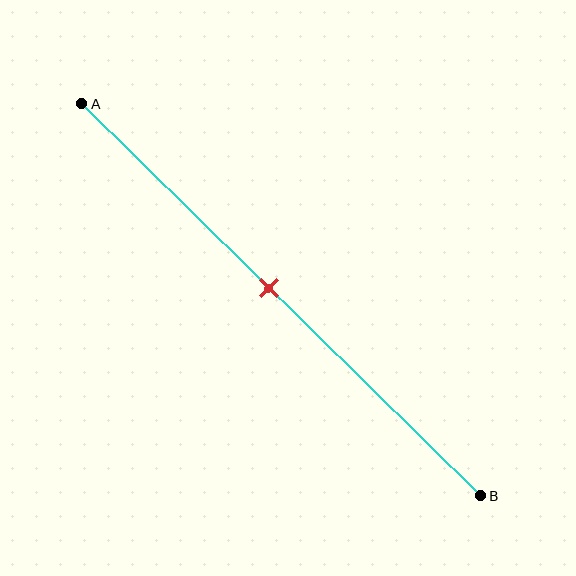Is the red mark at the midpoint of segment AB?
No, the mark is at about 45% from A, not at the 50% midpoint.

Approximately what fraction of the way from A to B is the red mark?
The red mark is approximately 45% of the way from A to B.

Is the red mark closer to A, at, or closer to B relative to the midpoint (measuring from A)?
The red mark is closer to point A than the midpoint of segment AB.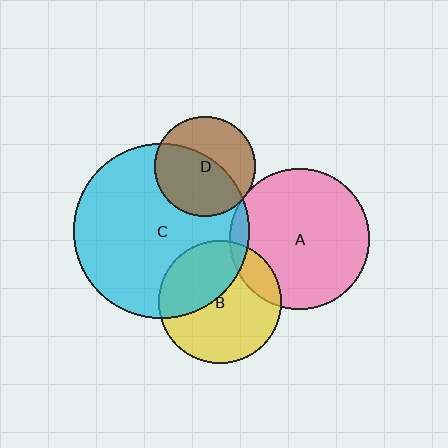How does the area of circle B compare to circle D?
Approximately 1.5 times.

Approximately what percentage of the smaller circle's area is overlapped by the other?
Approximately 55%.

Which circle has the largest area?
Circle C (cyan).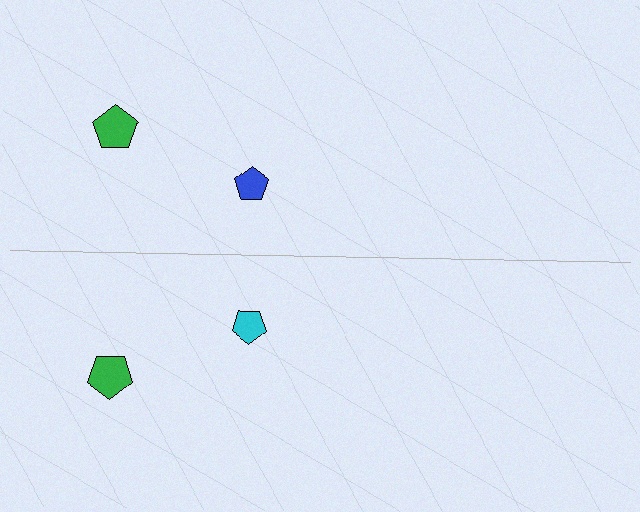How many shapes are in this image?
There are 4 shapes in this image.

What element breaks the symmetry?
The cyan pentagon on the bottom side breaks the symmetry — its mirror counterpart is blue.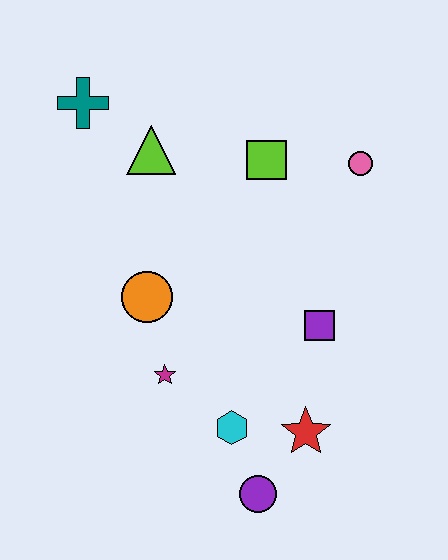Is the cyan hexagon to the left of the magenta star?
No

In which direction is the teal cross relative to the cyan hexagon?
The teal cross is above the cyan hexagon.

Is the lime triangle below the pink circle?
No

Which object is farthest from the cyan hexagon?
The teal cross is farthest from the cyan hexagon.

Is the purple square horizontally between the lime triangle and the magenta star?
No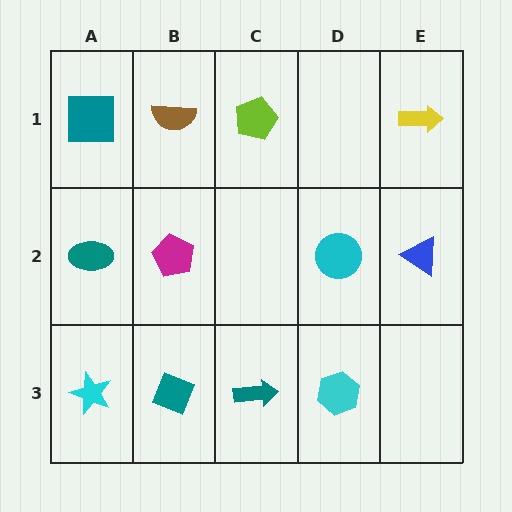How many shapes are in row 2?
4 shapes.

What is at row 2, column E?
A blue triangle.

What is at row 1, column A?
A teal square.